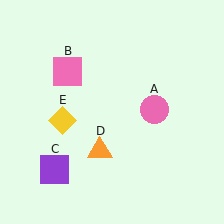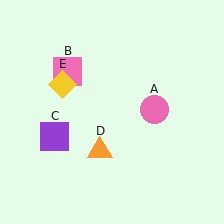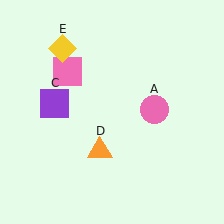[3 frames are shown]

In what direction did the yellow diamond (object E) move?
The yellow diamond (object E) moved up.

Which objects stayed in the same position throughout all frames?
Pink circle (object A) and pink square (object B) and orange triangle (object D) remained stationary.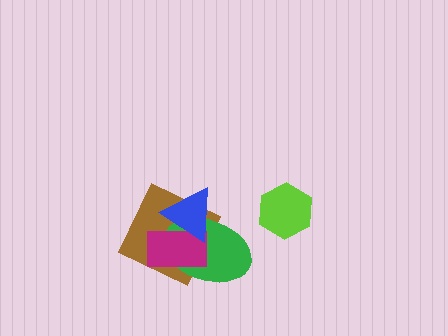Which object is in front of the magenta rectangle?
The blue triangle is in front of the magenta rectangle.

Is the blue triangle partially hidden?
No, no other shape covers it.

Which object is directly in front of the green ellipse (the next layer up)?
The magenta rectangle is directly in front of the green ellipse.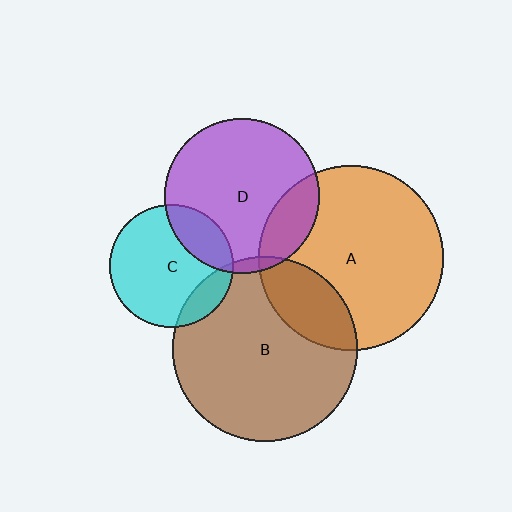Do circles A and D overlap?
Yes.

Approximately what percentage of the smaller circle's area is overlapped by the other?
Approximately 20%.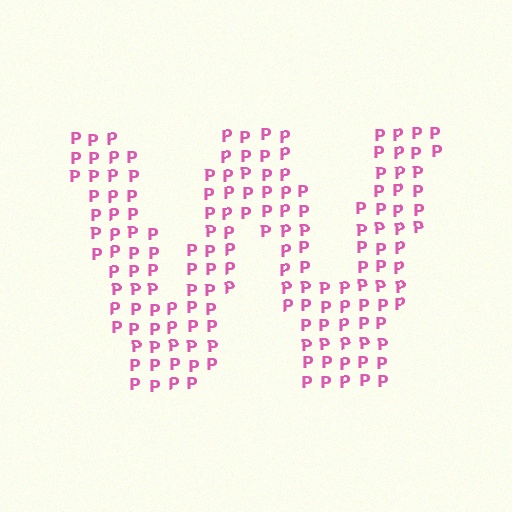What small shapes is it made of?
It is made of small letter P's.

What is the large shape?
The large shape is the letter W.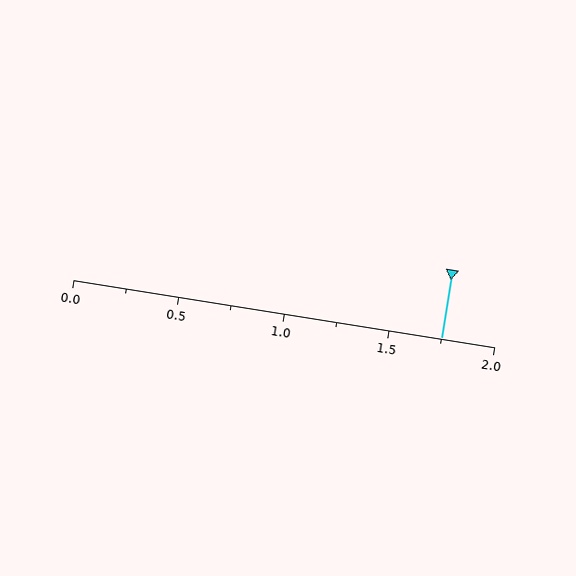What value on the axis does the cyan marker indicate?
The marker indicates approximately 1.75.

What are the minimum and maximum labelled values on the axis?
The axis runs from 0.0 to 2.0.